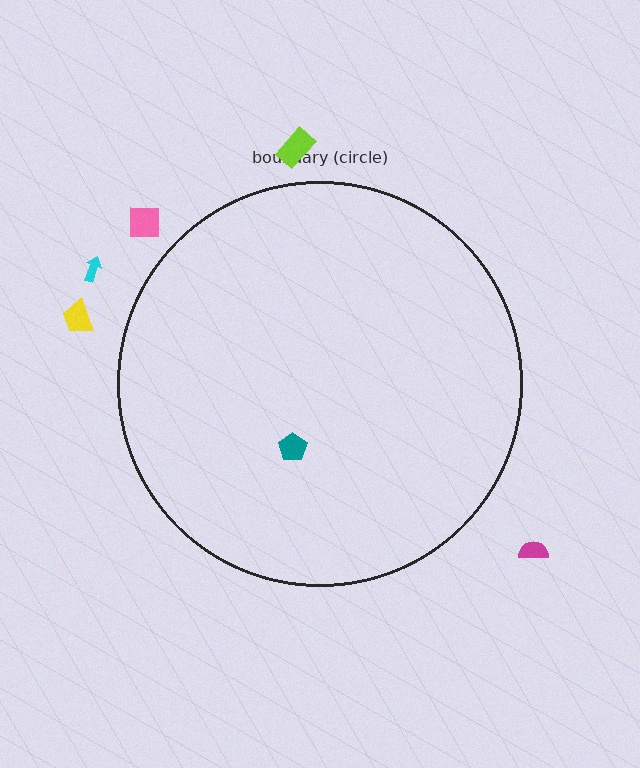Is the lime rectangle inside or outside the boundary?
Outside.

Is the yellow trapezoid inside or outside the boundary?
Outside.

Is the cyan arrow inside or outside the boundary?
Outside.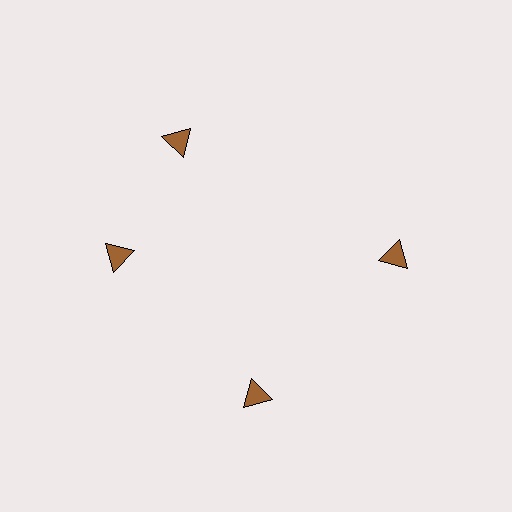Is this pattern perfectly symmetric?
No. The 4 brown triangles are arranged in a ring, but one element near the 12 o'clock position is rotated out of alignment along the ring, breaking the 4-fold rotational symmetry.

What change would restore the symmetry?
The symmetry would be restored by rotating it back into even spacing with its neighbors so that all 4 triangles sit at equal angles and equal distance from the center.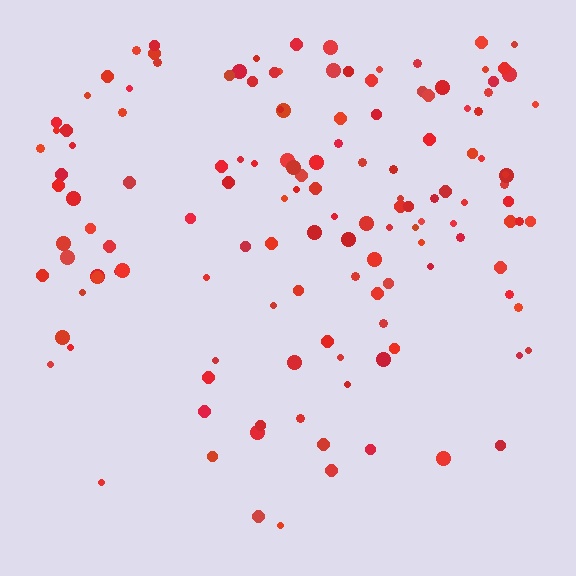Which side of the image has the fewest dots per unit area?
The bottom.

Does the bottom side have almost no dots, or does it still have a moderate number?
Still a moderate number, just noticeably fewer than the top.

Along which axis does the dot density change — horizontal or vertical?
Vertical.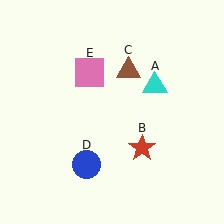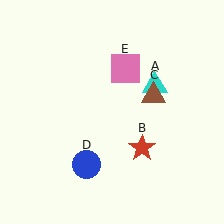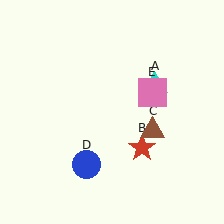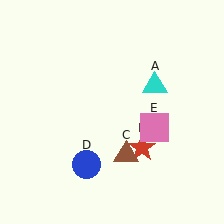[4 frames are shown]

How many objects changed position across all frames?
2 objects changed position: brown triangle (object C), pink square (object E).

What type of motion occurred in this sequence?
The brown triangle (object C), pink square (object E) rotated clockwise around the center of the scene.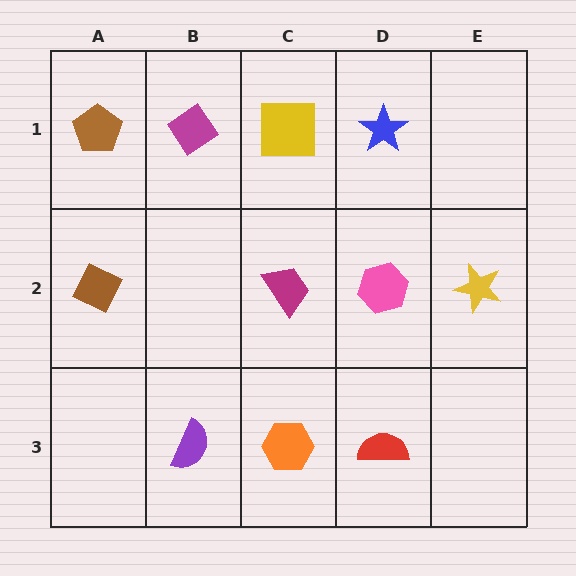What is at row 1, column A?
A brown pentagon.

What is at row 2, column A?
A brown diamond.